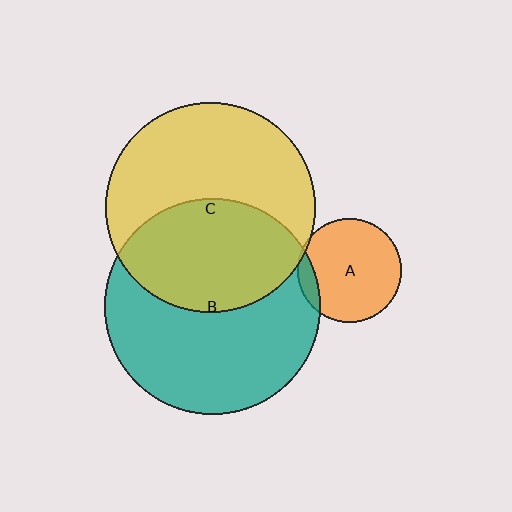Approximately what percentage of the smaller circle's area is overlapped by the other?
Approximately 10%.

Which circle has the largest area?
Circle B (teal).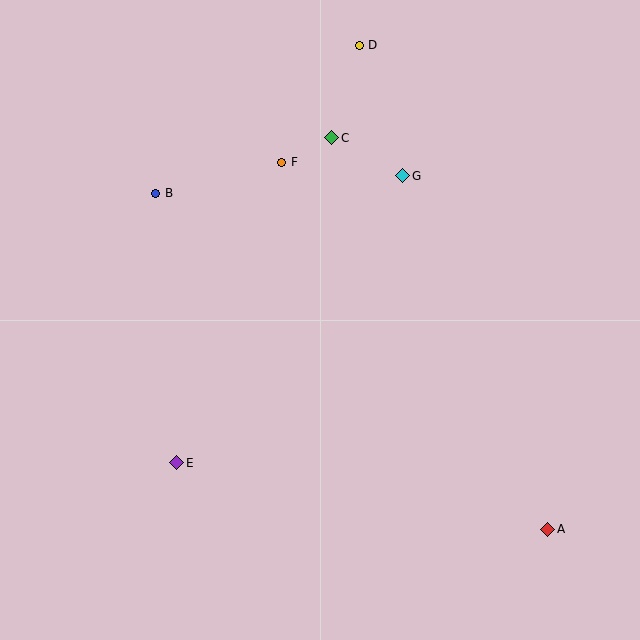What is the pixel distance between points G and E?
The distance between G and E is 365 pixels.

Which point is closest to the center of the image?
Point F at (282, 162) is closest to the center.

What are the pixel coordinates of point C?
Point C is at (332, 138).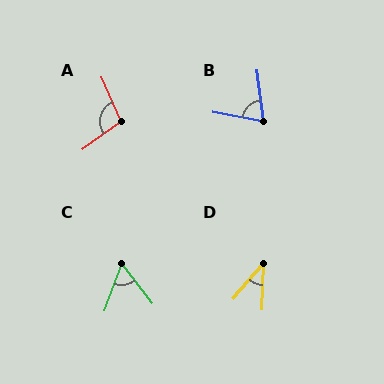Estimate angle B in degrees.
Approximately 73 degrees.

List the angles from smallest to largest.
D (39°), C (57°), B (73°), A (102°).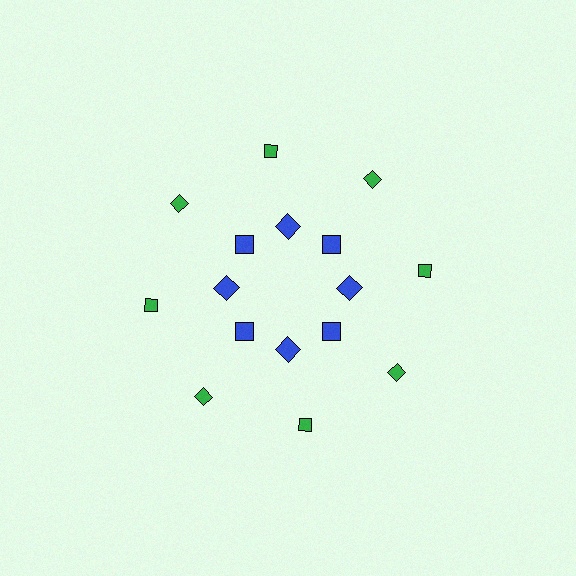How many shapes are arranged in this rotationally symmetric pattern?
There are 16 shapes, arranged in 8 groups of 2.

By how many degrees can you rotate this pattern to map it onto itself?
The pattern maps onto itself every 45 degrees of rotation.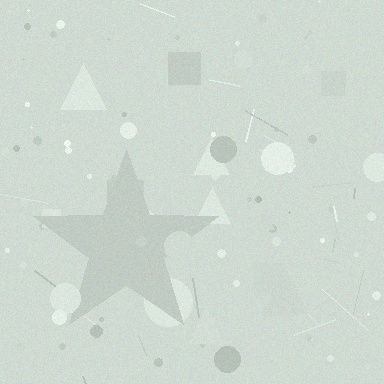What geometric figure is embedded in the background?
A star is embedded in the background.